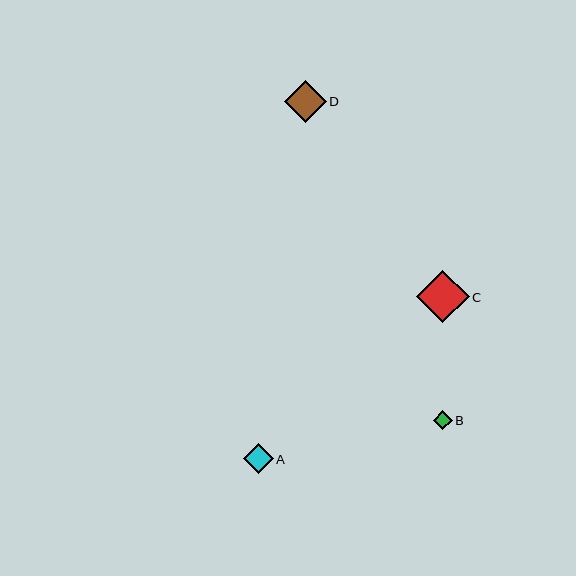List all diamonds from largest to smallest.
From largest to smallest: C, D, A, B.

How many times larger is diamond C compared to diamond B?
Diamond C is approximately 2.7 times the size of diamond B.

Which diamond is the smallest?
Diamond B is the smallest with a size of approximately 19 pixels.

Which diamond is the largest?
Diamond C is the largest with a size of approximately 52 pixels.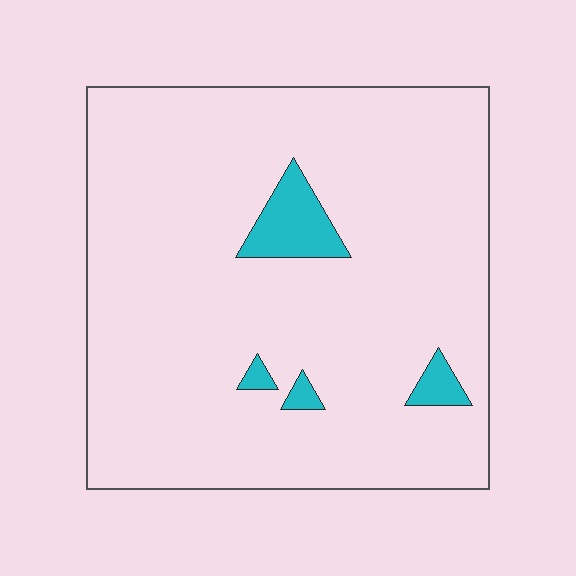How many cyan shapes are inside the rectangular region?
4.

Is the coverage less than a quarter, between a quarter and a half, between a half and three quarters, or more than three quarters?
Less than a quarter.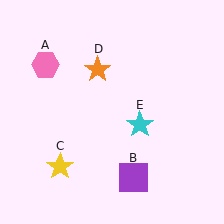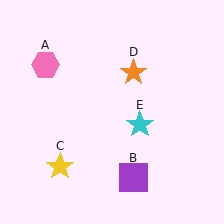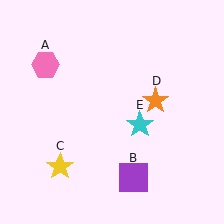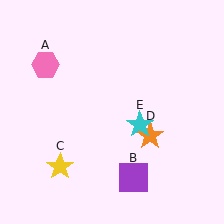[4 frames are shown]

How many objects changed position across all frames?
1 object changed position: orange star (object D).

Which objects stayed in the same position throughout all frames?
Pink hexagon (object A) and purple square (object B) and yellow star (object C) and cyan star (object E) remained stationary.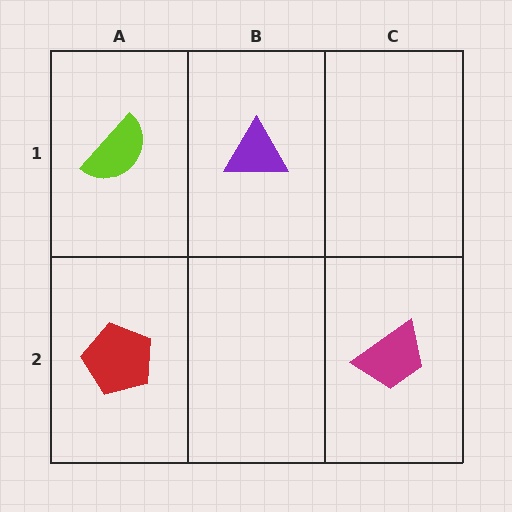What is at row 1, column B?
A purple triangle.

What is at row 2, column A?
A red pentagon.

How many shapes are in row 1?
2 shapes.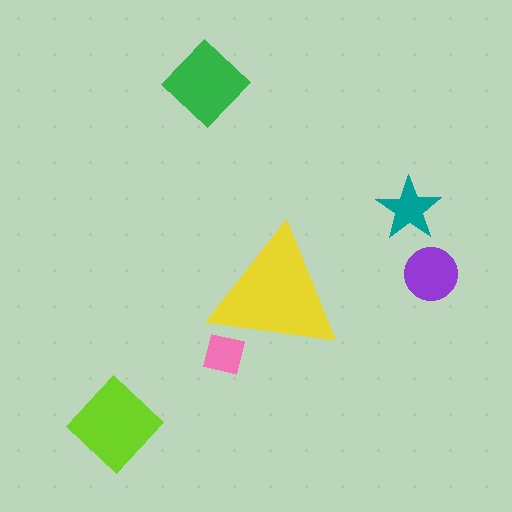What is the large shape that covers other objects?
A yellow triangle.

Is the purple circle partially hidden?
No, the purple circle is fully visible.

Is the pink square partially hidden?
Yes, the pink square is partially hidden behind the yellow triangle.